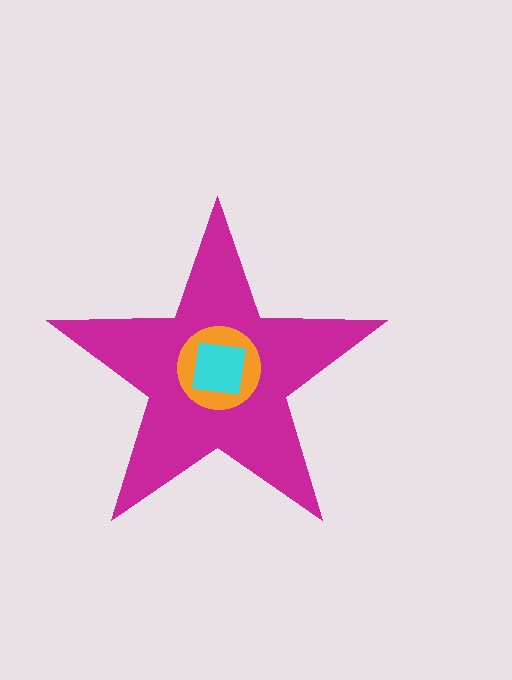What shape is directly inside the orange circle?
The cyan square.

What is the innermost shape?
The cyan square.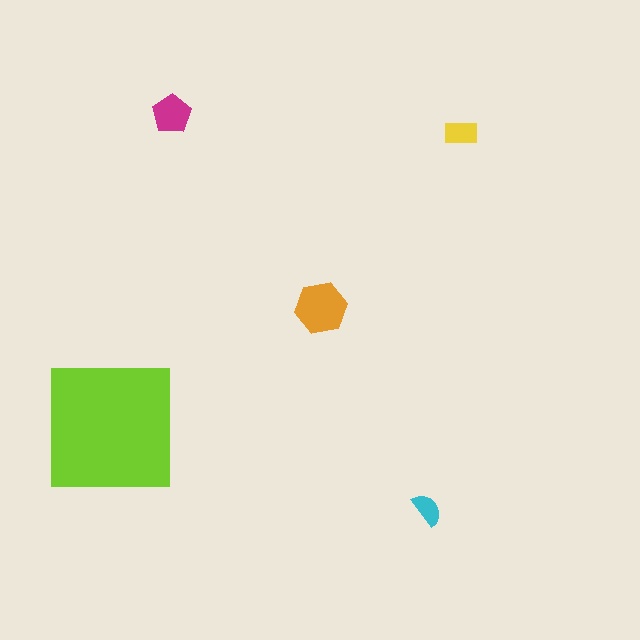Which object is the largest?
The lime square.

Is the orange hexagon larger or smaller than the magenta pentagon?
Larger.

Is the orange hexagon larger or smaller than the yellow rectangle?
Larger.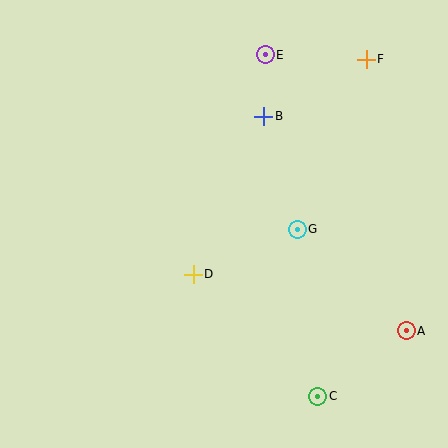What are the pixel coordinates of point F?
Point F is at (366, 59).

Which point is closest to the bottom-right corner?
Point A is closest to the bottom-right corner.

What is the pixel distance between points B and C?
The distance between B and C is 285 pixels.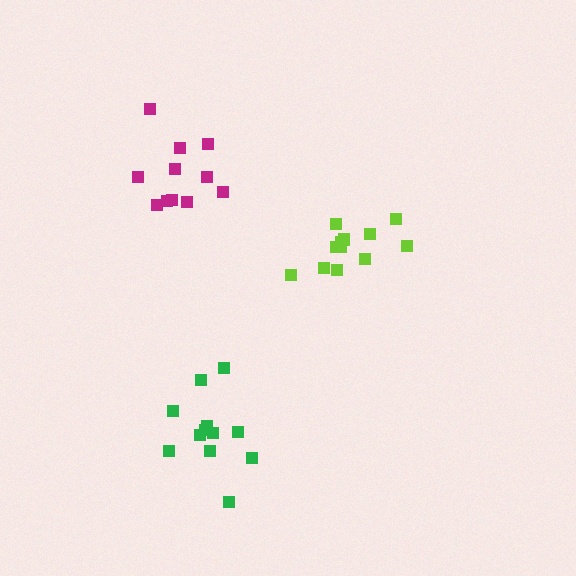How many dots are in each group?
Group 1: 13 dots, Group 2: 11 dots, Group 3: 12 dots (36 total).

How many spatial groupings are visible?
There are 3 spatial groupings.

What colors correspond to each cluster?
The clusters are colored: lime, magenta, green.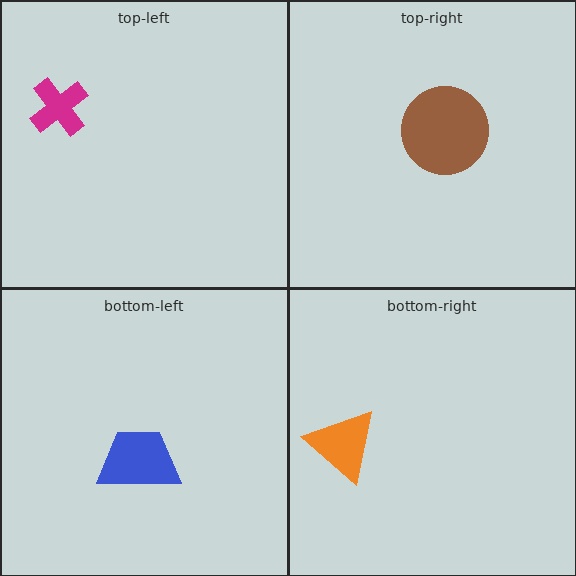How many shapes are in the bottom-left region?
1.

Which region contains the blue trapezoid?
The bottom-left region.